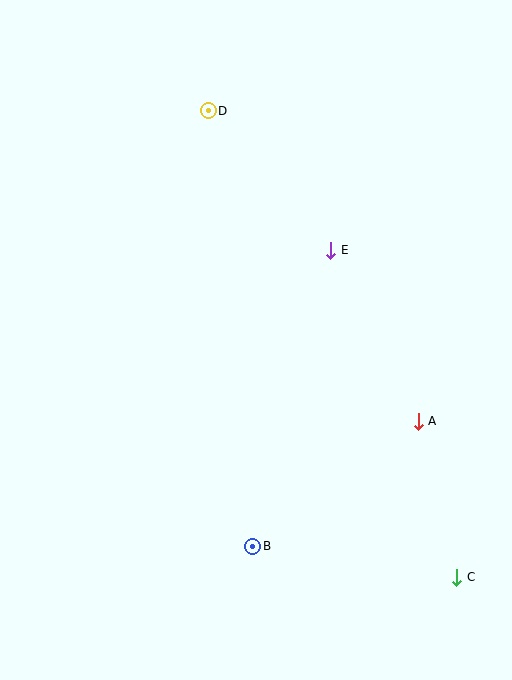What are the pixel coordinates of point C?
Point C is at (457, 577).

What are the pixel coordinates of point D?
Point D is at (208, 111).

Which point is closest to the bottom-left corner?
Point B is closest to the bottom-left corner.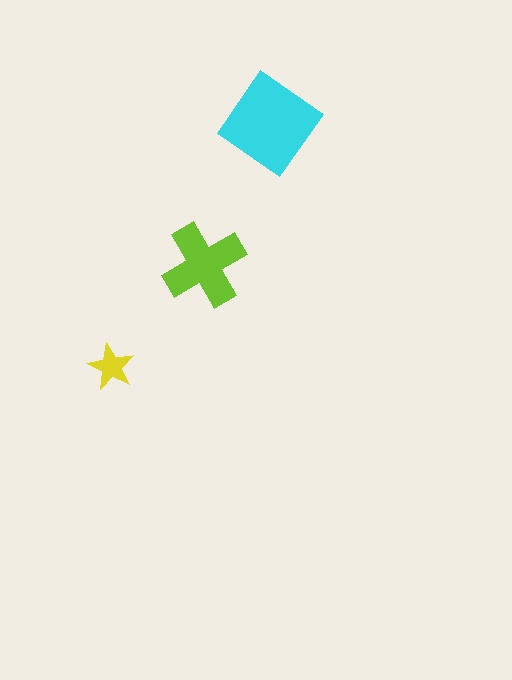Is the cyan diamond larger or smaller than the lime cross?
Larger.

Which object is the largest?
The cyan diamond.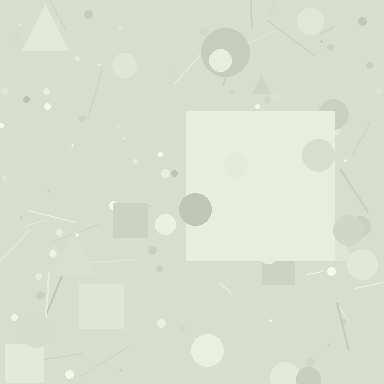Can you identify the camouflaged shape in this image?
The camouflaged shape is a square.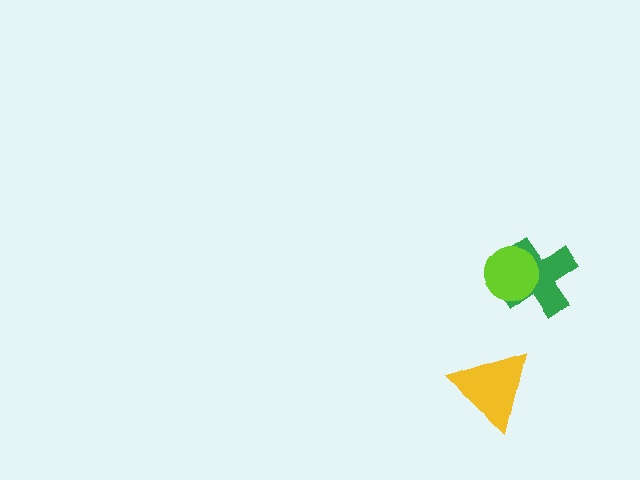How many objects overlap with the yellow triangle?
0 objects overlap with the yellow triangle.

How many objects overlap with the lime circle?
1 object overlaps with the lime circle.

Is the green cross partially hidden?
Yes, it is partially covered by another shape.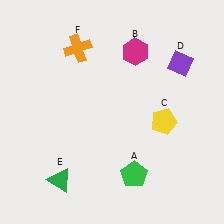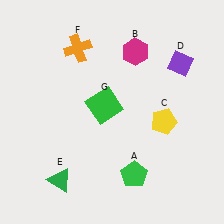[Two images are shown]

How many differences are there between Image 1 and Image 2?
There is 1 difference between the two images.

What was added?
A green square (G) was added in Image 2.